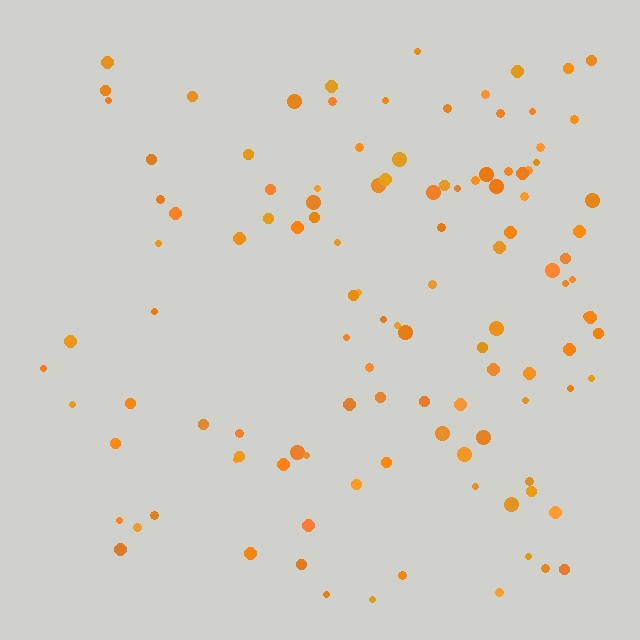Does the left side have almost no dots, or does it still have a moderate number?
Still a moderate number, just noticeably fewer than the right.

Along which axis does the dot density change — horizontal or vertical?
Horizontal.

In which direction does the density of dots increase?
From left to right, with the right side densest.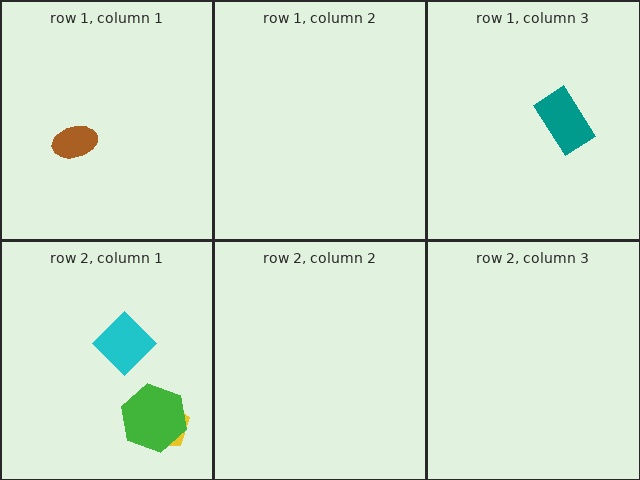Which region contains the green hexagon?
The row 2, column 1 region.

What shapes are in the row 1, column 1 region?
The brown ellipse.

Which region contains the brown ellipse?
The row 1, column 1 region.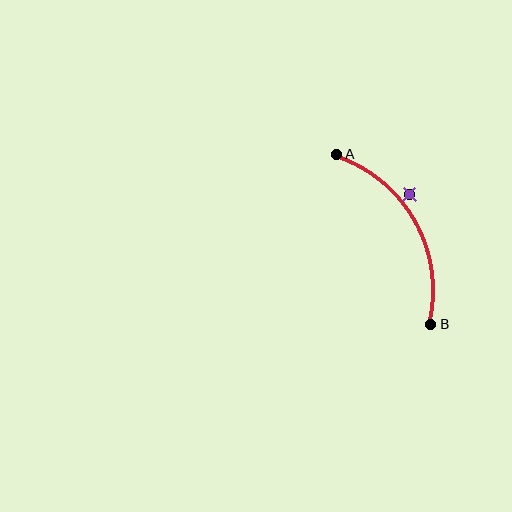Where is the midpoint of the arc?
The arc midpoint is the point on the curve farthest from the straight line joining A and B. It sits to the right of that line.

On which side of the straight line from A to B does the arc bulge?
The arc bulges to the right of the straight line connecting A and B.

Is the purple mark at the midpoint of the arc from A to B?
No — the purple mark does not lie on the arc at all. It sits slightly outside the curve.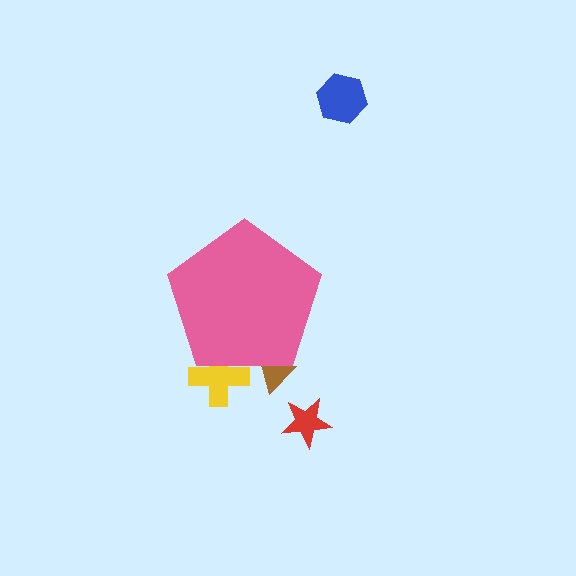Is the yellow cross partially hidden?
Yes, the yellow cross is partially hidden behind the pink pentagon.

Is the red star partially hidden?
No, the red star is fully visible.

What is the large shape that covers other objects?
A pink pentagon.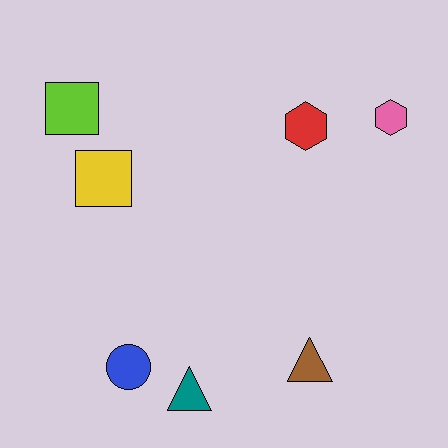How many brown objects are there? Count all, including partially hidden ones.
There is 1 brown object.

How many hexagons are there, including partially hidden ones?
There are 2 hexagons.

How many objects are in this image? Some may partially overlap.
There are 7 objects.